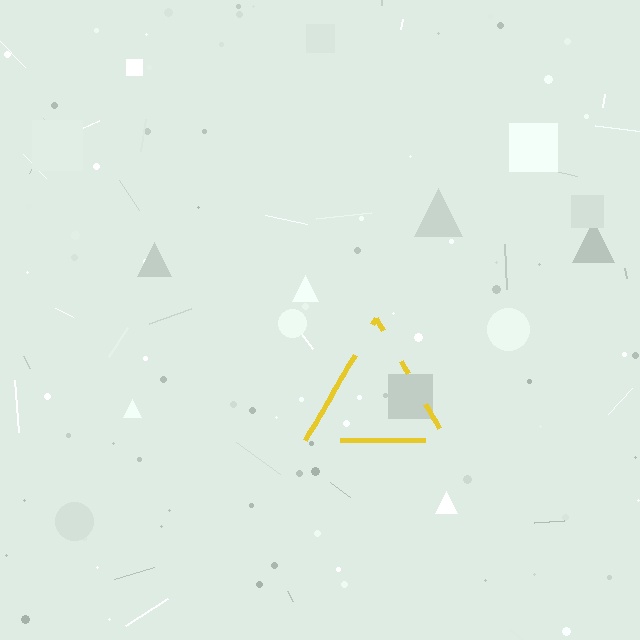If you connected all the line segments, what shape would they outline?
They would outline a triangle.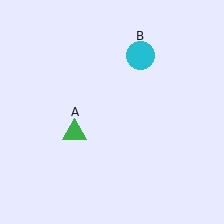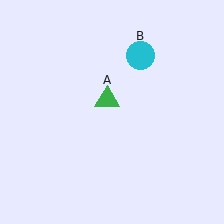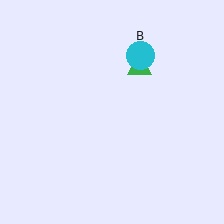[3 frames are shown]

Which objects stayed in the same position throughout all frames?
Cyan circle (object B) remained stationary.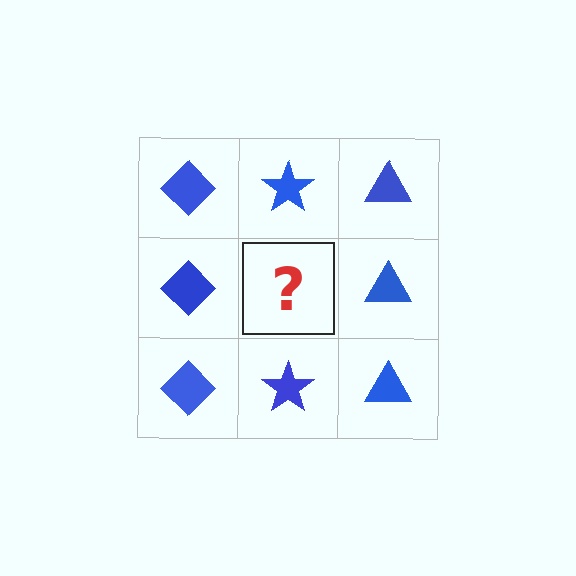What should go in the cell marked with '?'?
The missing cell should contain a blue star.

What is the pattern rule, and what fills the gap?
The rule is that each column has a consistent shape. The gap should be filled with a blue star.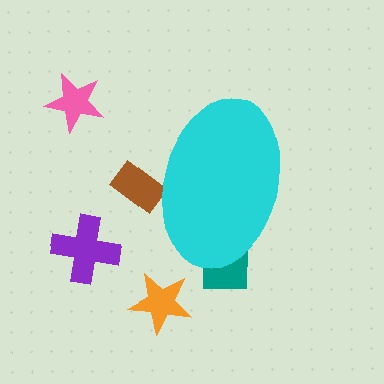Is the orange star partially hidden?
No, the orange star is fully visible.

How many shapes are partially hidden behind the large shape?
2 shapes are partially hidden.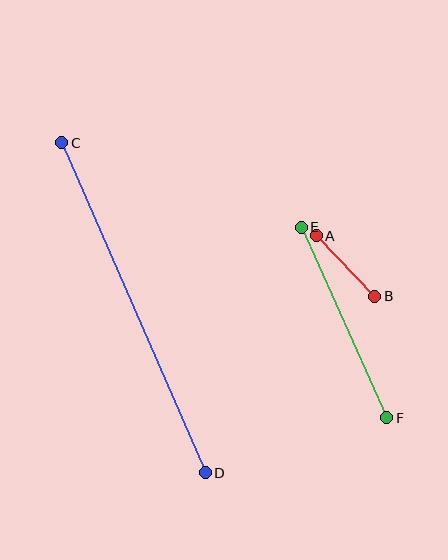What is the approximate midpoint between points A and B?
The midpoint is at approximately (346, 266) pixels.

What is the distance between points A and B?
The distance is approximately 85 pixels.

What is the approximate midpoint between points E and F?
The midpoint is at approximately (344, 323) pixels.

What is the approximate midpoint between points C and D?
The midpoint is at approximately (134, 308) pixels.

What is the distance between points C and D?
The distance is approximately 360 pixels.